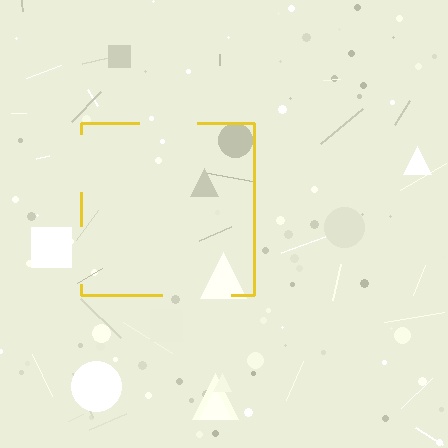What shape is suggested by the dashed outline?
The dashed outline suggests a square.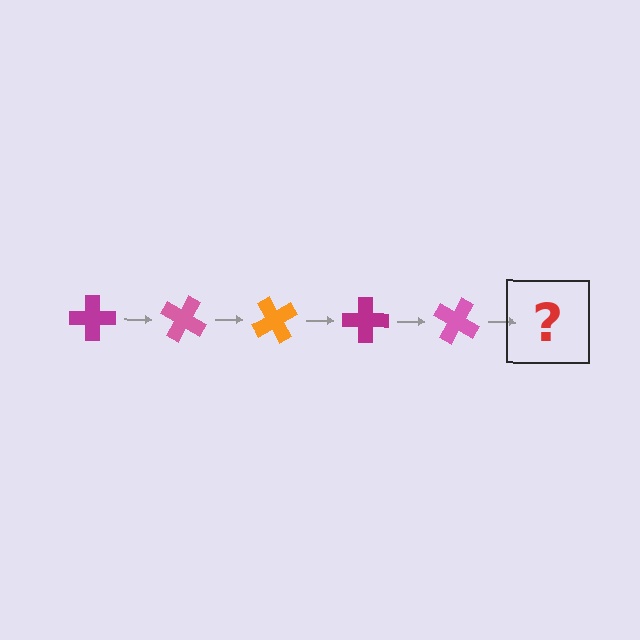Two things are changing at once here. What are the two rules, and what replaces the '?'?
The two rules are that it rotates 30 degrees each step and the color cycles through magenta, pink, and orange. The '?' should be an orange cross, rotated 150 degrees from the start.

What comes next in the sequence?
The next element should be an orange cross, rotated 150 degrees from the start.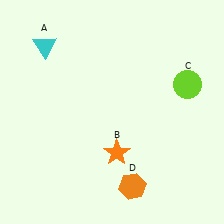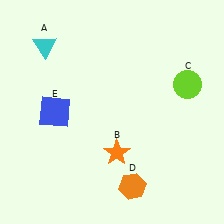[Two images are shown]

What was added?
A blue square (E) was added in Image 2.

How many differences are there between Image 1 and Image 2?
There is 1 difference between the two images.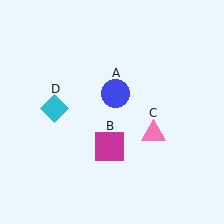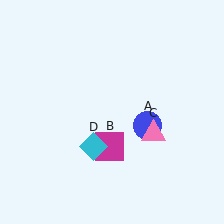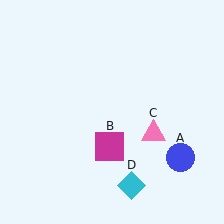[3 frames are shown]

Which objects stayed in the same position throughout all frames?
Magenta square (object B) and pink triangle (object C) remained stationary.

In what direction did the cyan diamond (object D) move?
The cyan diamond (object D) moved down and to the right.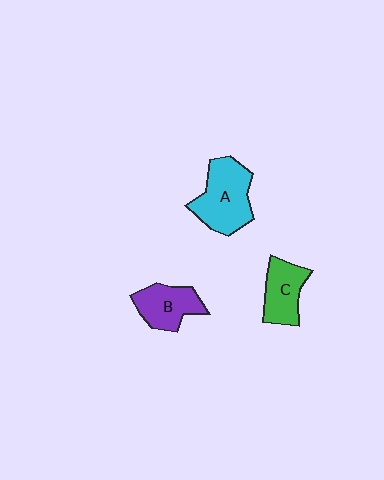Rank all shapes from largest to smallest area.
From largest to smallest: A (cyan), B (purple), C (green).